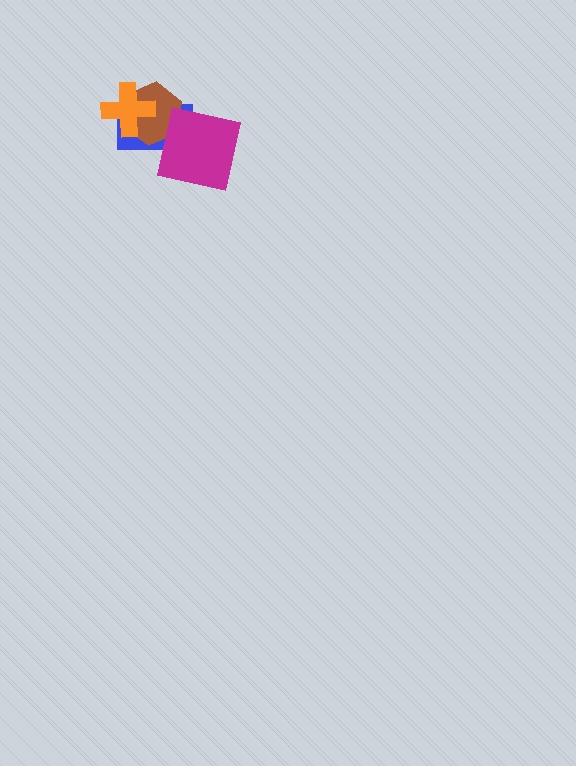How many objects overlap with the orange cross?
2 objects overlap with the orange cross.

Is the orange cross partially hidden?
No, no other shape covers it.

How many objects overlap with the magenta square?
2 objects overlap with the magenta square.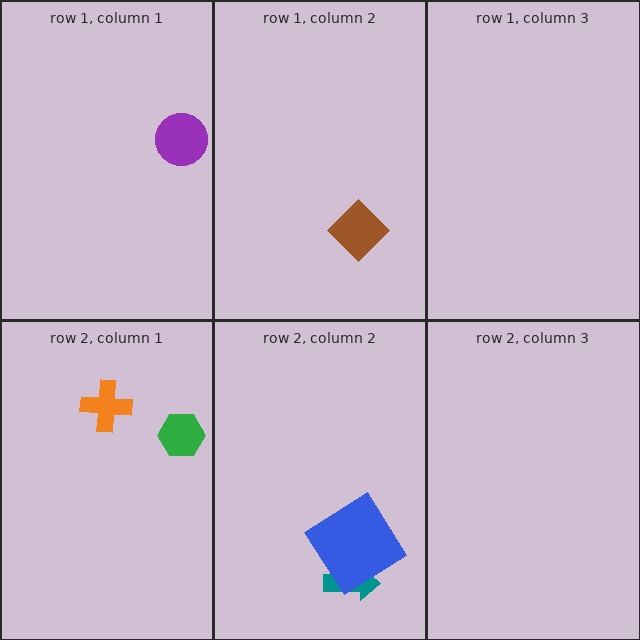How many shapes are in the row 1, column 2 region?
1.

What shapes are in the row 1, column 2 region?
The brown diamond.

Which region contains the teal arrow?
The row 2, column 2 region.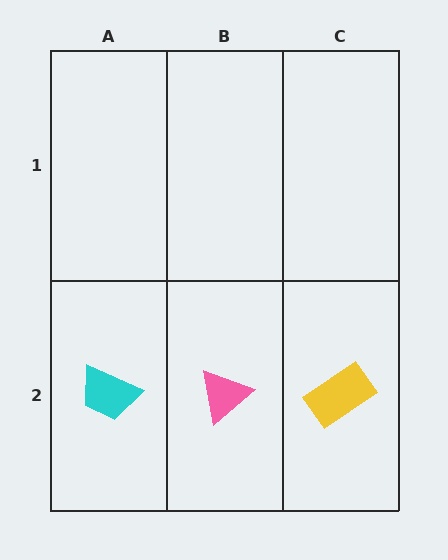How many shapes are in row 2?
3 shapes.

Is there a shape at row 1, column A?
No, that cell is empty.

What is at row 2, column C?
A yellow rectangle.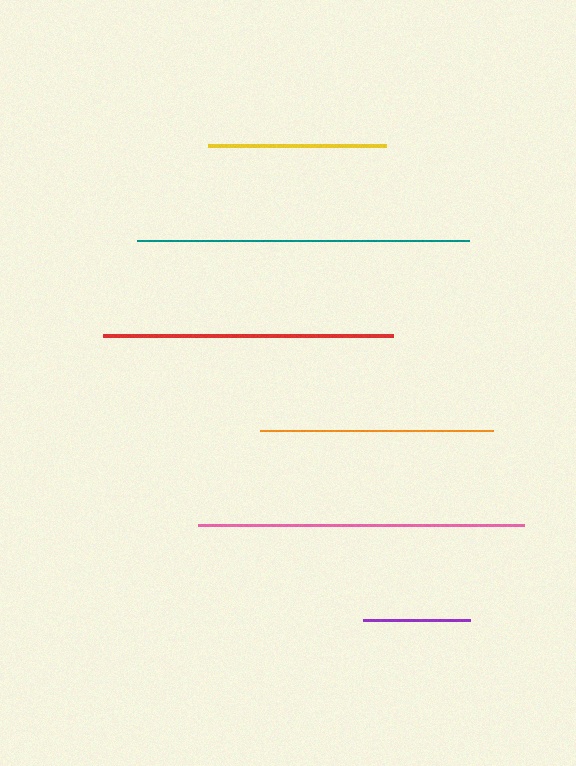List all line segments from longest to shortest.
From longest to shortest: teal, pink, red, orange, yellow, purple.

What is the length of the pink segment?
The pink segment is approximately 326 pixels long.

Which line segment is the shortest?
The purple line is the shortest at approximately 106 pixels.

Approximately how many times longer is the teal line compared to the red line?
The teal line is approximately 1.1 times the length of the red line.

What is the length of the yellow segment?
The yellow segment is approximately 178 pixels long.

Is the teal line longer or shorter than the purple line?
The teal line is longer than the purple line.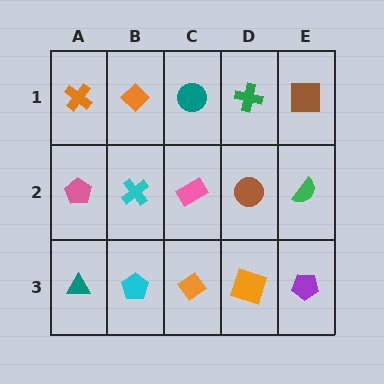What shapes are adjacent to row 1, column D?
A brown circle (row 2, column D), a teal circle (row 1, column C), a brown square (row 1, column E).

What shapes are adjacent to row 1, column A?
A pink pentagon (row 2, column A), an orange diamond (row 1, column B).